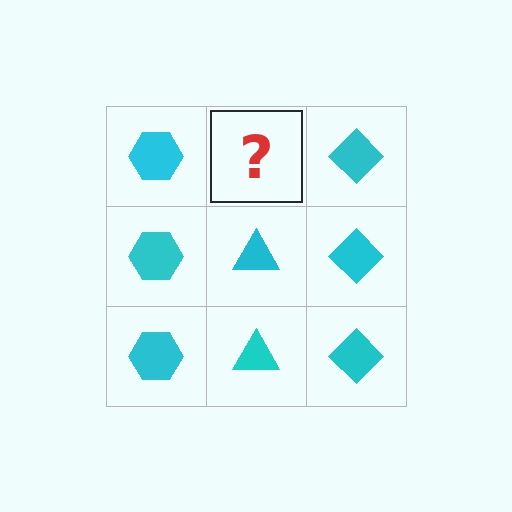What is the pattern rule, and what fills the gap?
The rule is that each column has a consistent shape. The gap should be filled with a cyan triangle.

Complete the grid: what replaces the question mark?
The question mark should be replaced with a cyan triangle.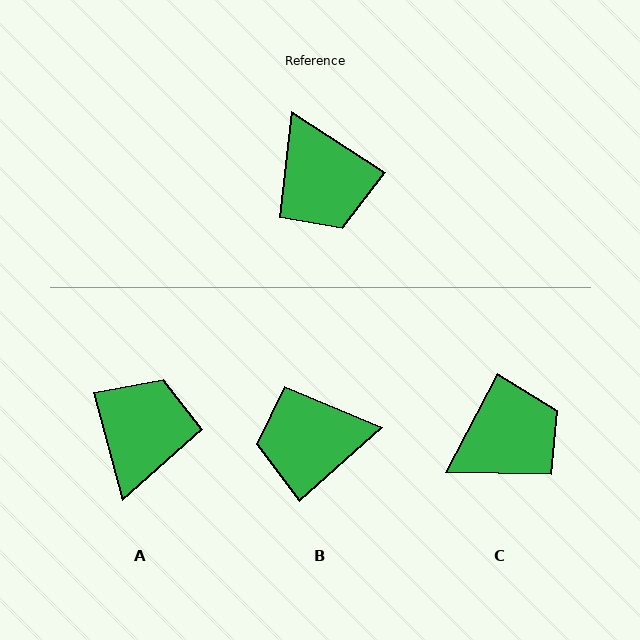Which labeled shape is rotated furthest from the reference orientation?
A, about 138 degrees away.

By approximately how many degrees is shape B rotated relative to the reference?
Approximately 106 degrees clockwise.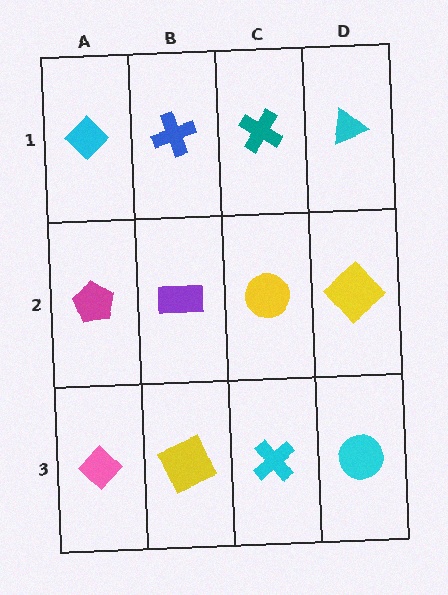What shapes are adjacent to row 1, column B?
A purple rectangle (row 2, column B), a cyan diamond (row 1, column A), a teal cross (row 1, column C).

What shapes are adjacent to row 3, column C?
A yellow circle (row 2, column C), a yellow square (row 3, column B), a cyan circle (row 3, column D).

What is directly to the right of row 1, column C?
A cyan triangle.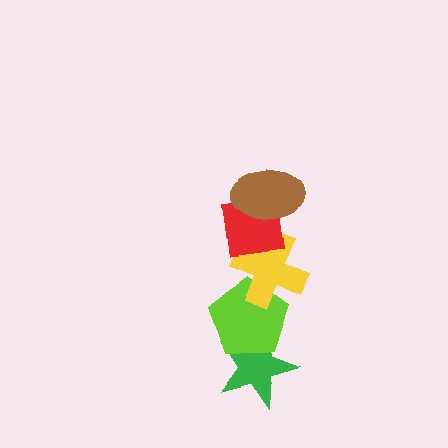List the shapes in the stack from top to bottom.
From top to bottom: the brown ellipse, the red square, the yellow cross, the lime pentagon, the green star.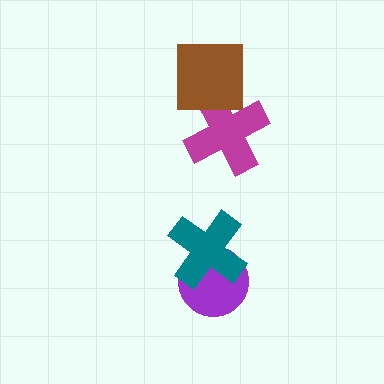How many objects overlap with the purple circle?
1 object overlaps with the purple circle.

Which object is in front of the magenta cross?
The brown square is in front of the magenta cross.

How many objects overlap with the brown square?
1 object overlaps with the brown square.